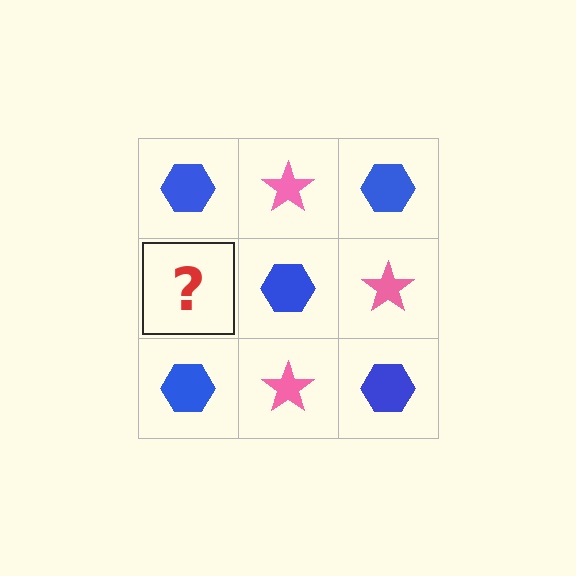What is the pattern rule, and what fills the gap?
The rule is that it alternates blue hexagon and pink star in a checkerboard pattern. The gap should be filled with a pink star.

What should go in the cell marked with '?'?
The missing cell should contain a pink star.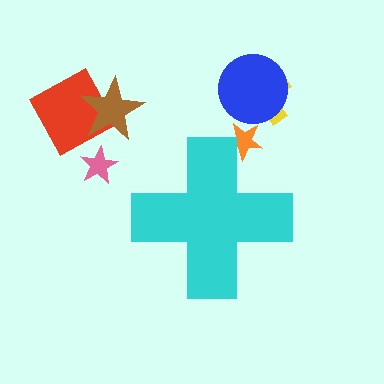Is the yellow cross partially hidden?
No, the yellow cross is fully visible.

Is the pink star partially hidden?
No, the pink star is fully visible.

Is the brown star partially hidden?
No, the brown star is fully visible.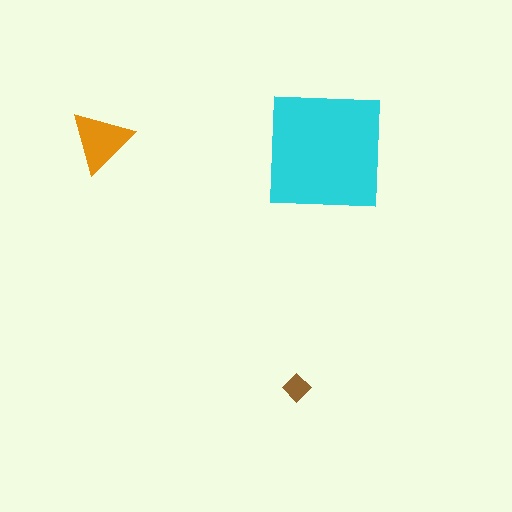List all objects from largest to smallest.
The cyan square, the orange triangle, the brown diamond.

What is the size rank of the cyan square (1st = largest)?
1st.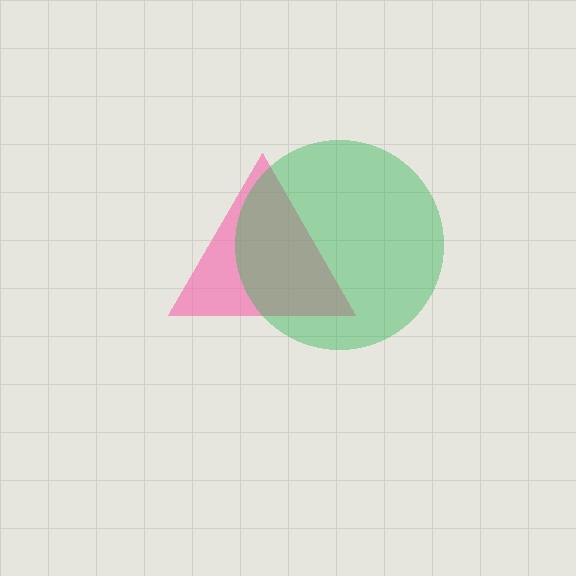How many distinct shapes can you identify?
There are 2 distinct shapes: a pink triangle, a green circle.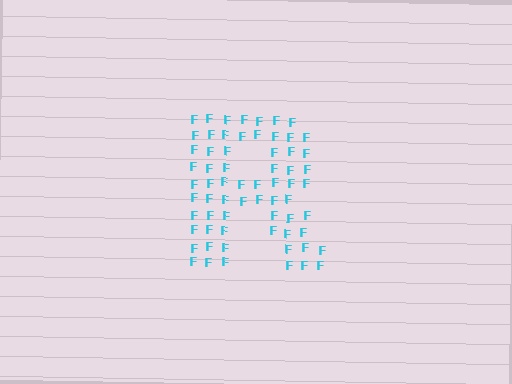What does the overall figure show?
The overall figure shows the letter R.